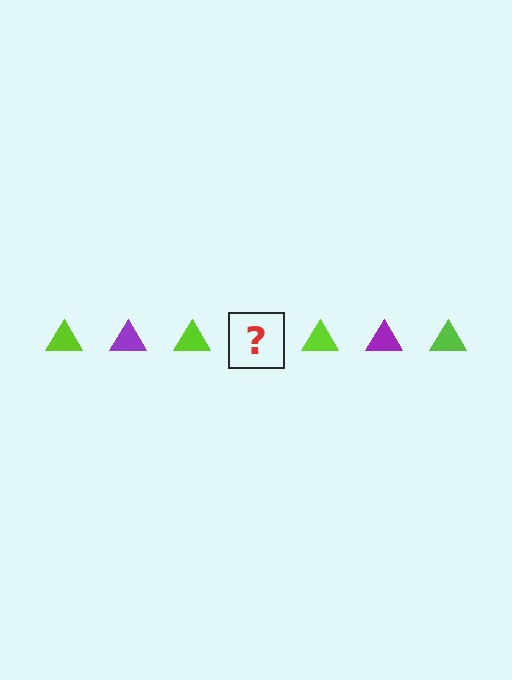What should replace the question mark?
The question mark should be replaced with a purple triangle.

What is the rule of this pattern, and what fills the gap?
The rule is that the pattern cycles through lime, purple triangles. The gap should be filled with a purple triangle.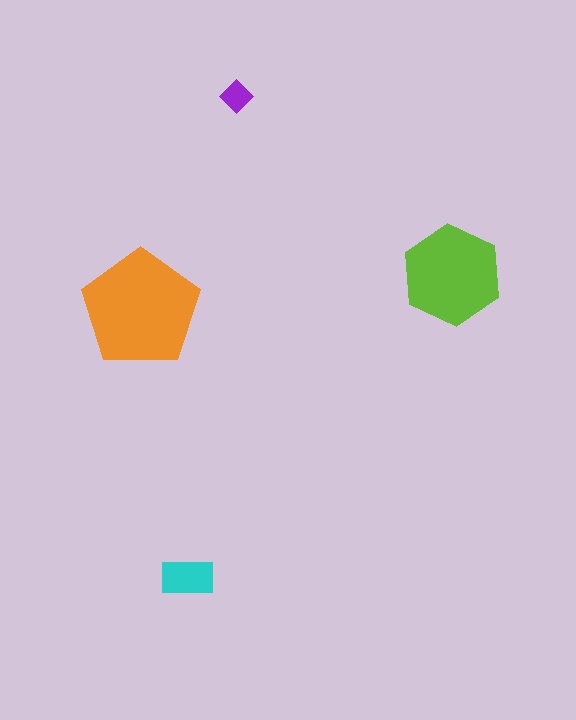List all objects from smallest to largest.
The purple diamond, the cyan rectangle, the lime hexagon, the orange pentagon.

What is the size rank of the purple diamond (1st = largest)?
4th.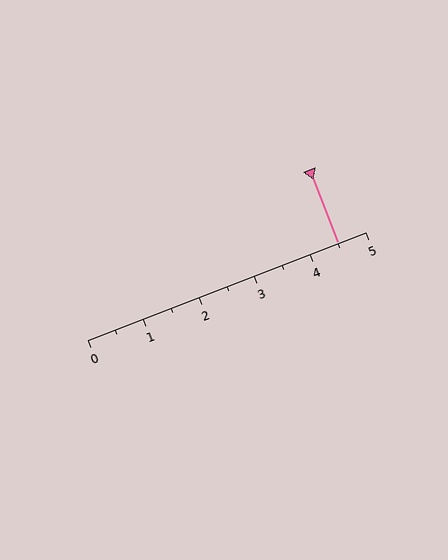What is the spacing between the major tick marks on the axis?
The major ticks are spaced 1 apart.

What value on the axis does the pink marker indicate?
The marker indicates approximately 4.5.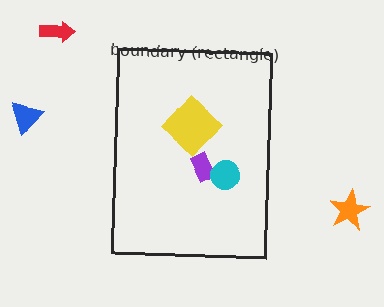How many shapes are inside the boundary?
3 inside, 3 outside.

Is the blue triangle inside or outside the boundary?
Outside.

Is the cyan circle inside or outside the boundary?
Inside.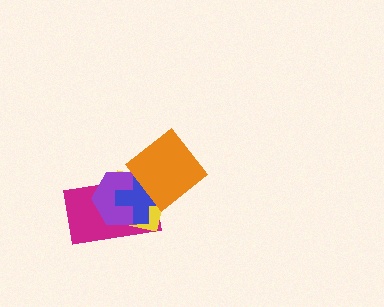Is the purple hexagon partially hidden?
Yes, it is partially covered by another shape.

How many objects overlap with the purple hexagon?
4 objects overlap with the purple hexagon.